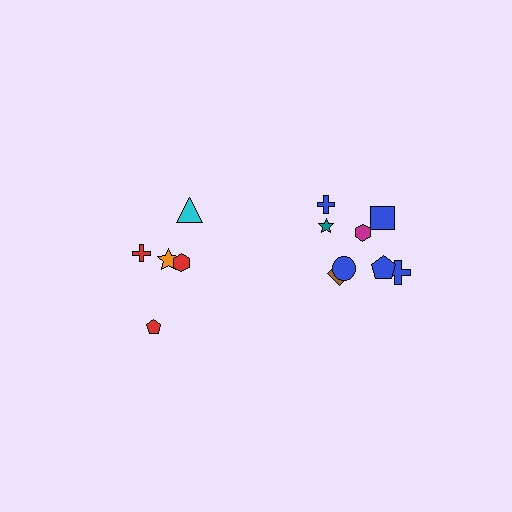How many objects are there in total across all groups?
There are 13 objects.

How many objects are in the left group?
There are 5 objects.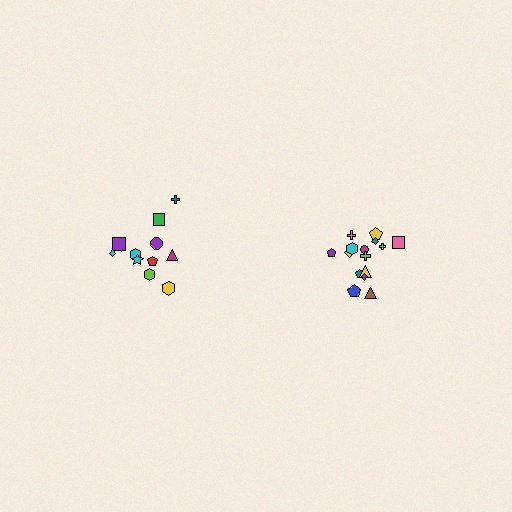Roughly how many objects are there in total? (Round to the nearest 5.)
Roughly 25 objects in total.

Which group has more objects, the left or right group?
The right group.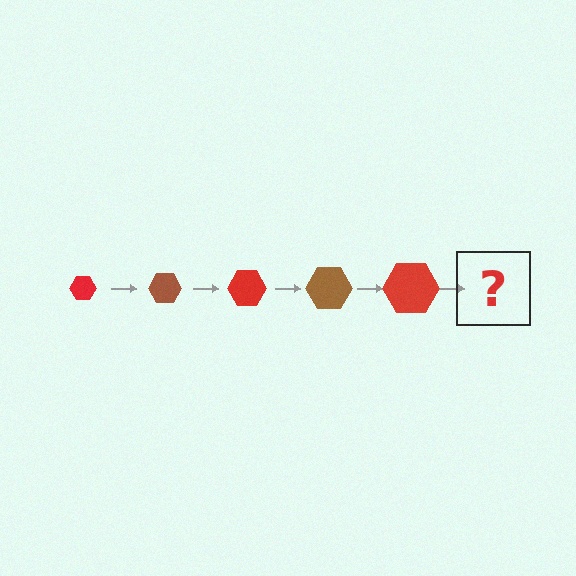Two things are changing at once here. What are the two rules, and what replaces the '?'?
The two rules are that the hexagon grows larger each step and the color cycles through red and brown. The '?' should be a brown hexagon, larger than the previous one.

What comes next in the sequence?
The next element should be a brown hexagon, larger than the previous one.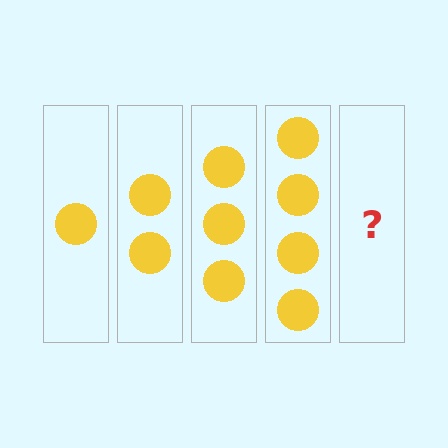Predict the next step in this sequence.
The next step is 5 circles.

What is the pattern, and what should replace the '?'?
The pattern is that each step adds one more circle. The '?' should be 5 circles.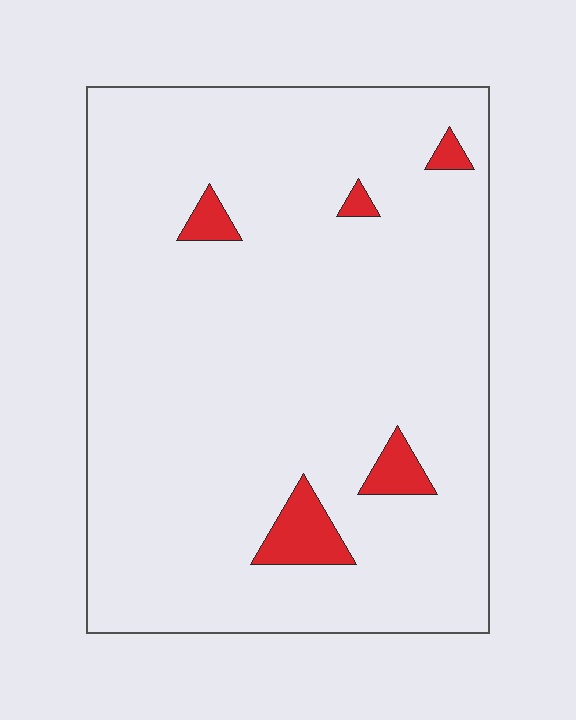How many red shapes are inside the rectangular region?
5.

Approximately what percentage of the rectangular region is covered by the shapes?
Approximately 5%.